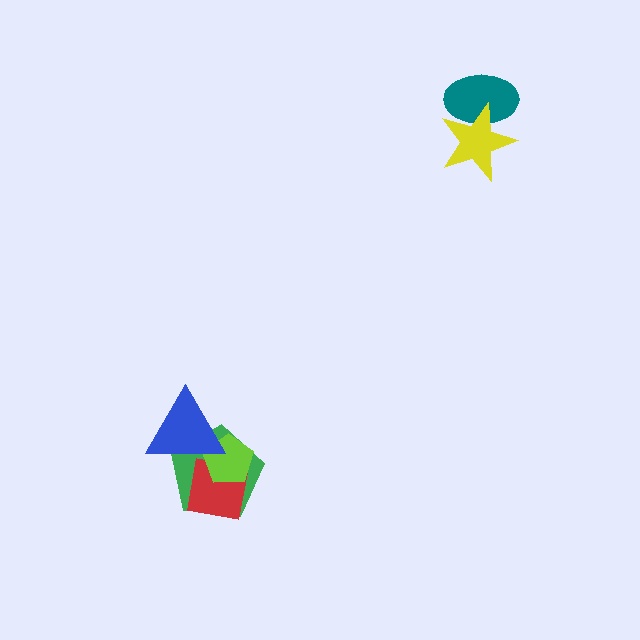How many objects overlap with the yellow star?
1 object overlaps with the yellow star.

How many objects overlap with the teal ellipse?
1 object overlaps with the teal ellipse.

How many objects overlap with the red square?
2 objects overlap with the red square.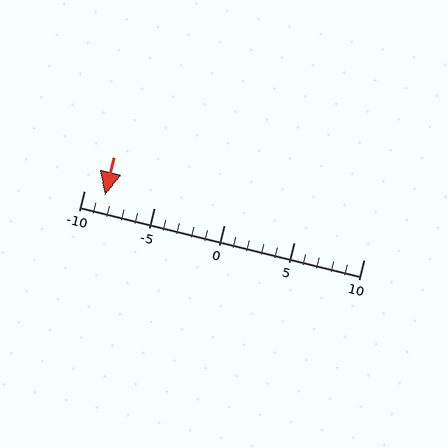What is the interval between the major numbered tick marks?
The major tick marks are spaced 5 units apart.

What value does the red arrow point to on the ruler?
The red arrow points to approximately -8.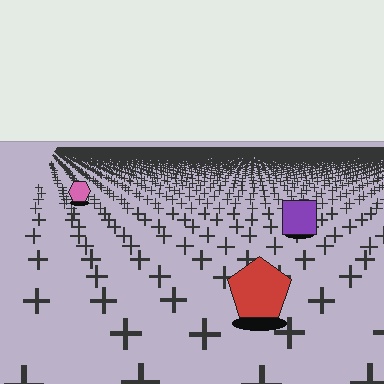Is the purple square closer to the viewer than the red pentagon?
No. The red pentagon is closer — you can tell from the texture gradient: the ground texture is coarser near it.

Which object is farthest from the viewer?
The pink hexagon is farthest from the viewer. It appears smaller and the ground texture around it is denser.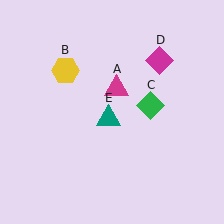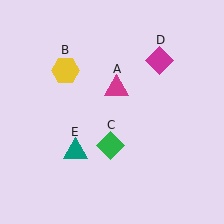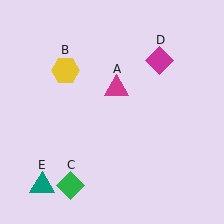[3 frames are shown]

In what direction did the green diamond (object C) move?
The green diamond (object C) moved down and to the left.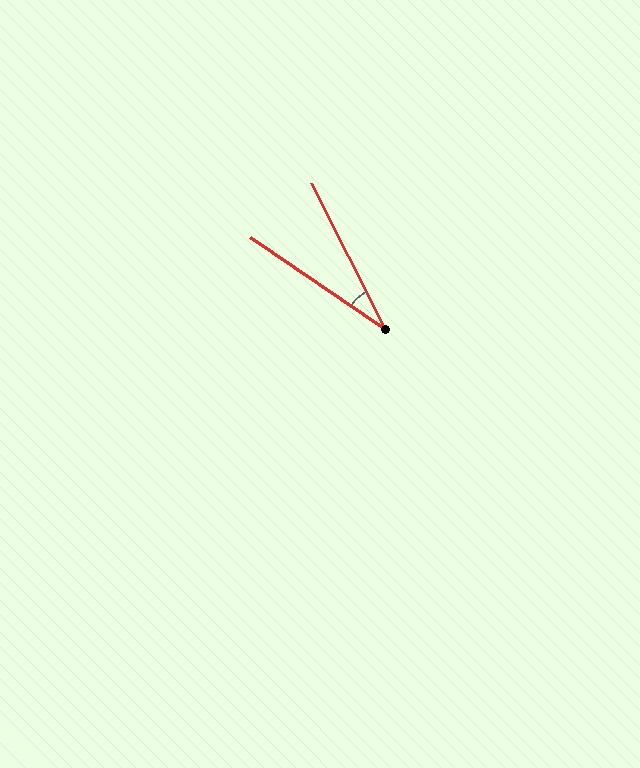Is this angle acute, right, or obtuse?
It is acute.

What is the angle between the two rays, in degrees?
Approximately 29 degrees.